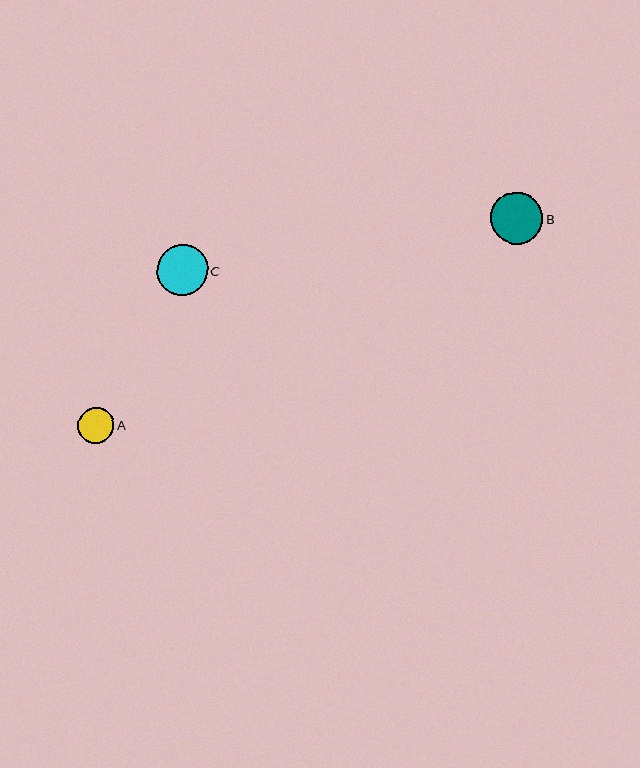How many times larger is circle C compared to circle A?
Circle C is approximately 1.4 times the size of circle A.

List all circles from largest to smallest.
From largest to smallest: B, C, A.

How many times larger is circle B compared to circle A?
Circle B is approximately 1.5 times the size of circle A.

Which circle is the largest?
Circle B is the largest with a size of approximately 53 pixels.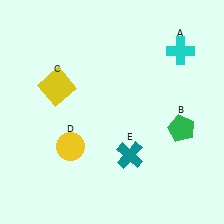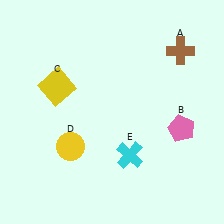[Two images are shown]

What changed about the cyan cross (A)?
In Image 1, A is cyan. In Image 2, it changed to brown.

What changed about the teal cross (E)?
In Image 1, E is teal. In Image 2, it changed to cyan.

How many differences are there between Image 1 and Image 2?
There are 3 differences between the two images.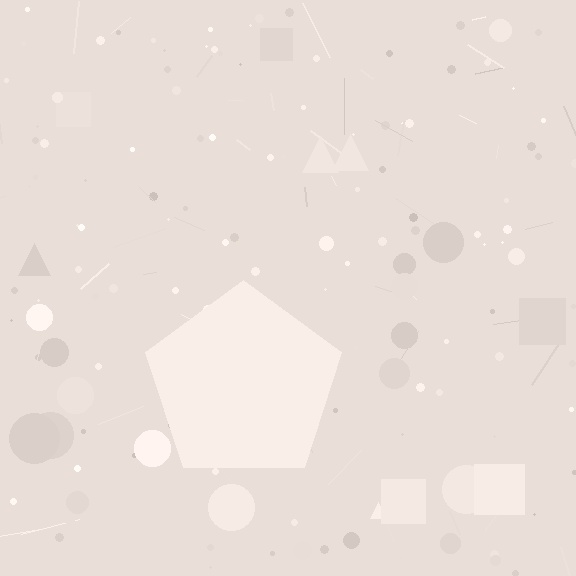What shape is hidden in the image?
A pentagon is hidden in the image.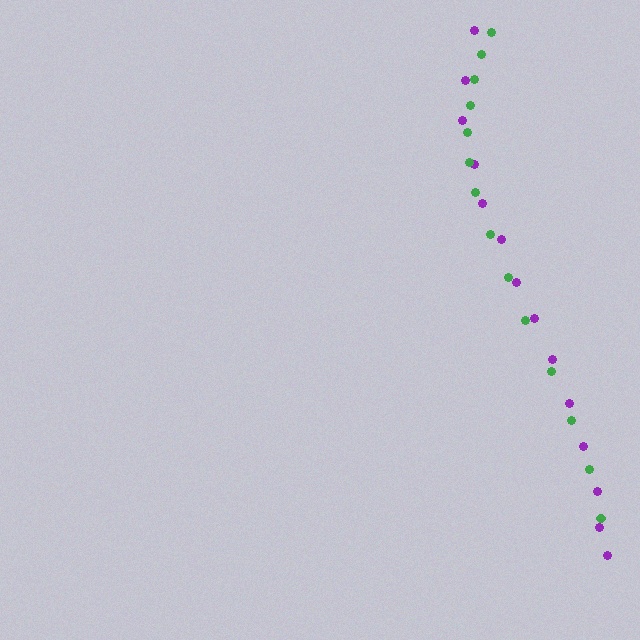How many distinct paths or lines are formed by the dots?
There are 2 distinct paths.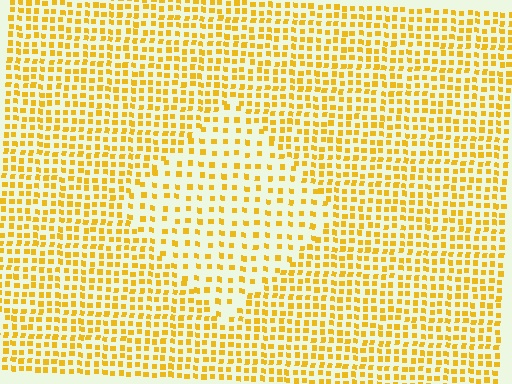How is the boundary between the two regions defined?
The boundary is defined by a change in element density (approximately 1.9x ratio). All elements are the same color, size, and shape.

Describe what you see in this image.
The image contains small yellow elements arranged at two different densities. A diamond-shaped region is visible where the elements are less densely packed than the surrounding area.